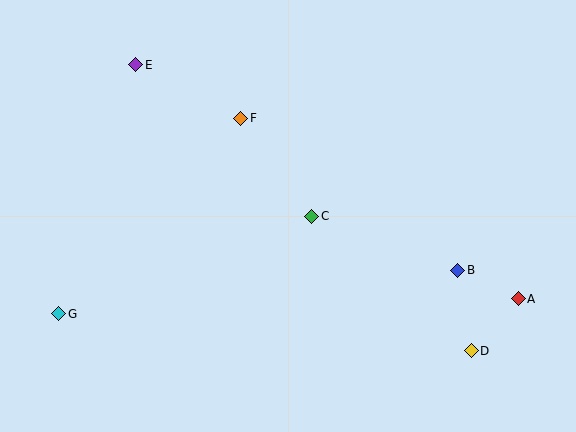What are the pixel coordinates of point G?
Point G is at (59, 314).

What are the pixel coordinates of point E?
Point E is at (136, 65).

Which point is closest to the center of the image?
Point C at (312, 216) is closest to the center.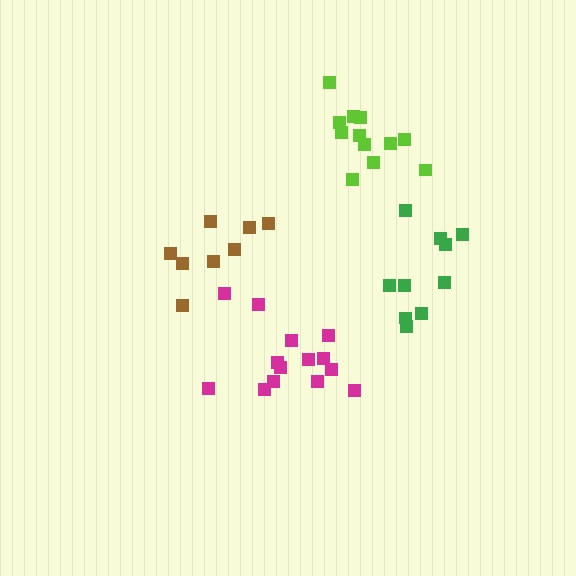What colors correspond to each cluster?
The clusters are colored: magenta, green, brown, lime.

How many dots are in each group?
Group 1: 14 dots, Group 2: 10 dots, Group 3: 8 dots, Group 4: 12 dots (44 total).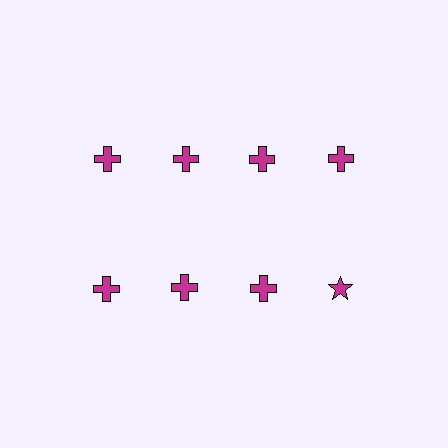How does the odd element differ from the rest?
It has a different shape: star instead of cross.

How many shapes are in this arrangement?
There are 8 shapes arranged in a grid pattern.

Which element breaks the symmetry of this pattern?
The magenta star in the second row, second from right column breaks the symmetry. All other shapes are magenta crosses.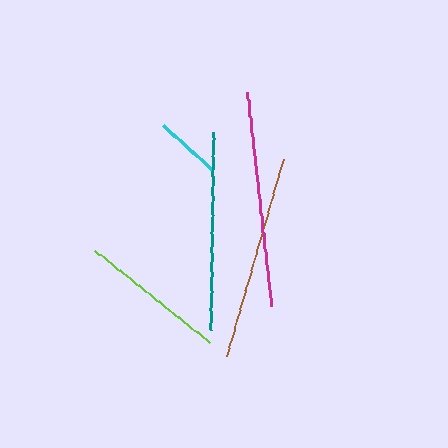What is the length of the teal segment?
The teal segment is approximately 198 pixels long.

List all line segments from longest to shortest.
From longest to shortest: magenta, brown, teal, lime, cyan.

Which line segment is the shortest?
The cyan line is the shortest at approximately 68 pixels.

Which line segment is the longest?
The magenta line is the longest at approximately 215 pixels.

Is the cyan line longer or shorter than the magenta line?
The magenta line is longer than the cyan line.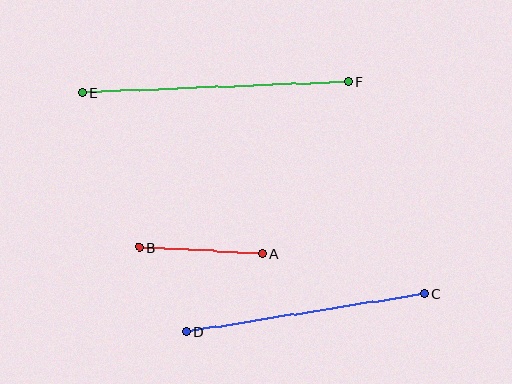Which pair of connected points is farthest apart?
Points E and F are farthest apart.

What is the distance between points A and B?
The distance is approximately 123 pixels.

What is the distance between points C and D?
The distance is approximately 241 pixels.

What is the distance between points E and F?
The distance is approximately 266 pixels.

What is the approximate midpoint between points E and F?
The midpoint is at approximately (216, 87) pixels.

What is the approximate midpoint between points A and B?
The midpoint is at approximately (201, 250) pixels.